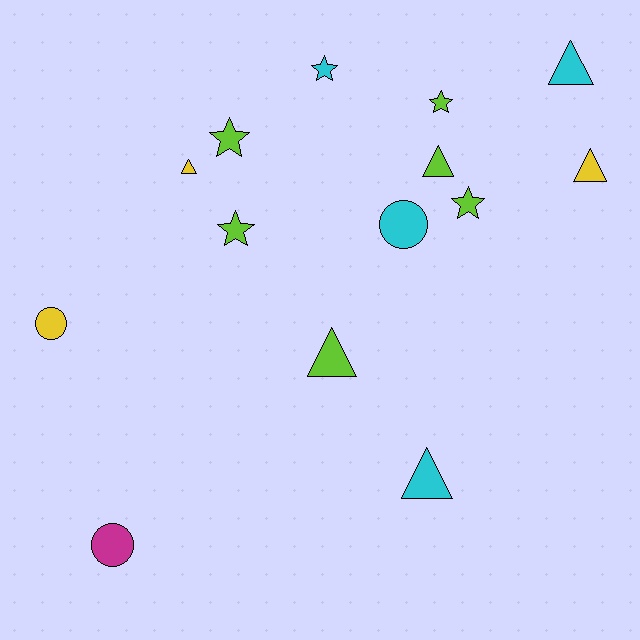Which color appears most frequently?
Lime, with 6 objects.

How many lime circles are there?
There are no lime circles.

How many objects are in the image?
There are 14 objects.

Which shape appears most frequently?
Triangle, with 6 objects.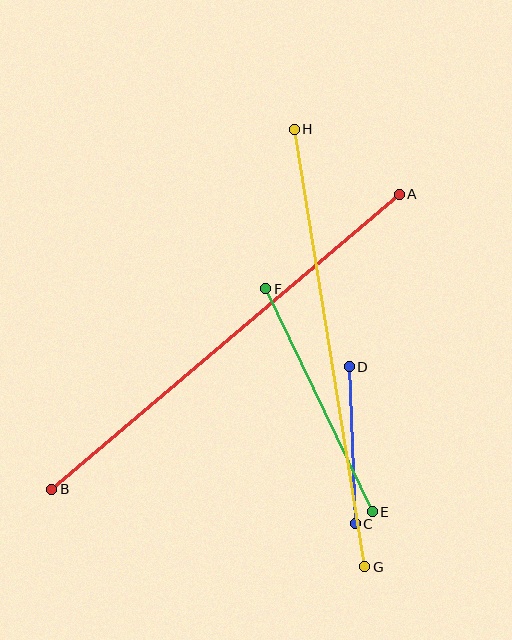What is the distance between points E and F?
The distance is approximately 247 pixels.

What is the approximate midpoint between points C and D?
The midpoint is at approximately (352, 445) pixels.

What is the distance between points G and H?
The distance is approximately 443 pixels.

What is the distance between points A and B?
The distance is approximately 456 pixels.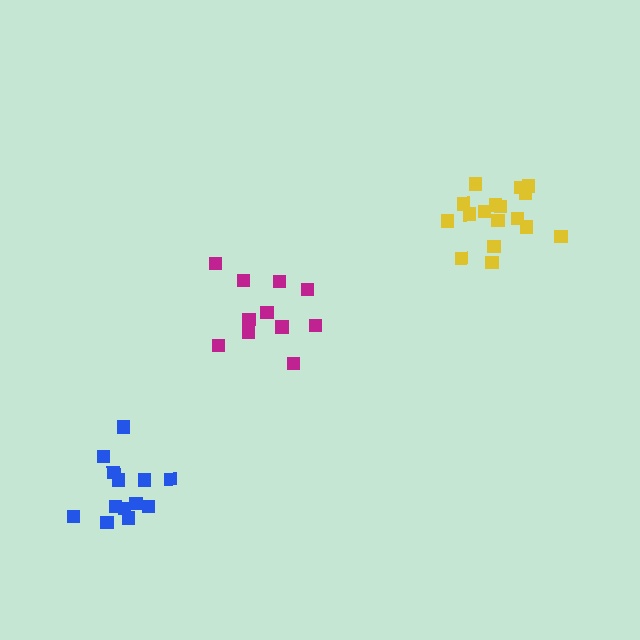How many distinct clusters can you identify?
There are 3 distinct clusters.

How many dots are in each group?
Group 1: 11 dots, Group 2: 17 dots, Group 3: 13 dots (41 total).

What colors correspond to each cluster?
The clusters are colored: magenta, yellow, blue.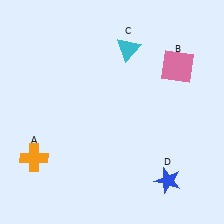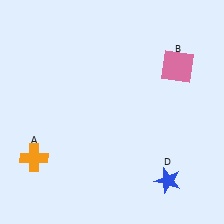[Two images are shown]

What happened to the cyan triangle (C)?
The cyan triangle (C) was removed in Image 2. It was in the top-right area of Image 1.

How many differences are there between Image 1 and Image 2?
There is 1 difference between the two images.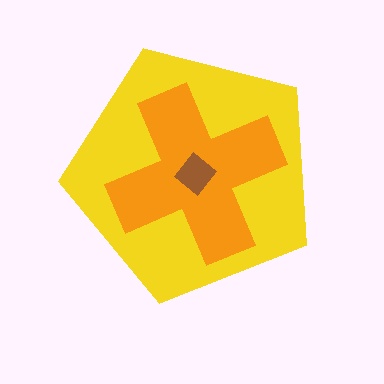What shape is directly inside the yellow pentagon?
The orange cross.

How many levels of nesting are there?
3.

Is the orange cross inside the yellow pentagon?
Yes.